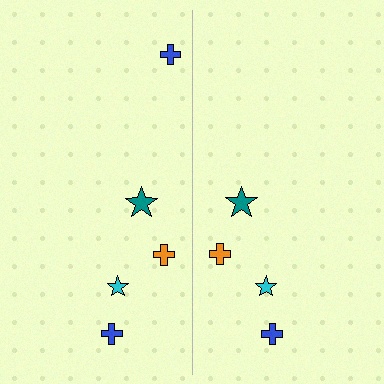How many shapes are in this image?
There are 9 shapes in this image.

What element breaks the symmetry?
A blue cross is missing from the right side.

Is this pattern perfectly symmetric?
No, the pattern is not perfectly symmetric. A blue cross is missing from the right side.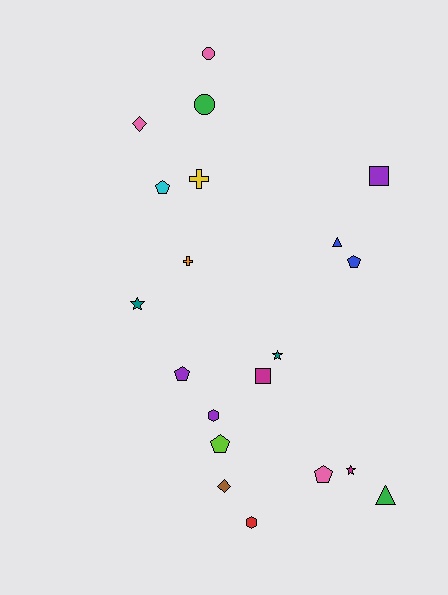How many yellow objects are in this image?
There is 1 yellow object.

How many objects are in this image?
There are 20 objects.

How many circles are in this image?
There are 2 circles.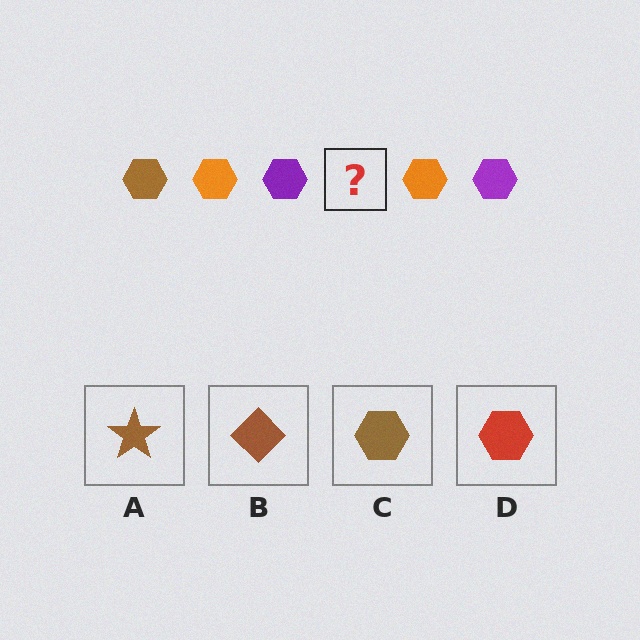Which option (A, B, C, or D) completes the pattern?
C.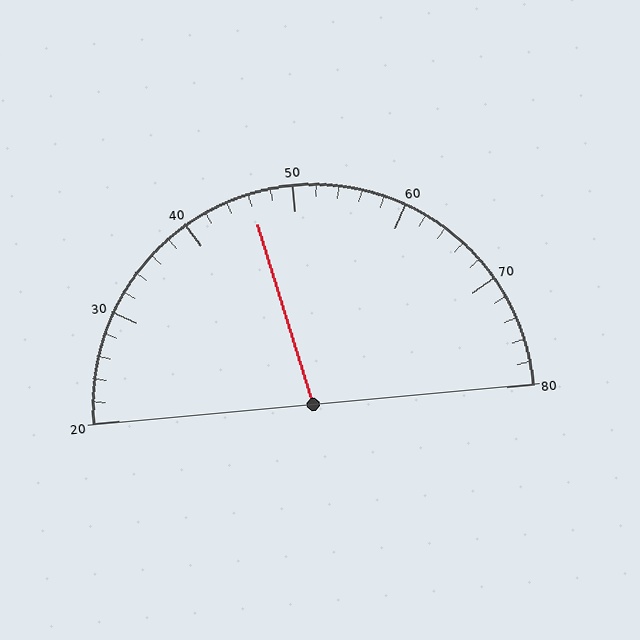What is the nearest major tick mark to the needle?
The nearest major tick mark is 50.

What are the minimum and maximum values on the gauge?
The gauge ranges from 20 to 80.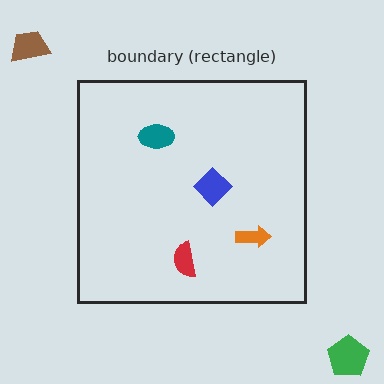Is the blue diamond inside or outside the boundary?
Inside.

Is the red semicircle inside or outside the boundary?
Inside.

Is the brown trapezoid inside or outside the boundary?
Outside.